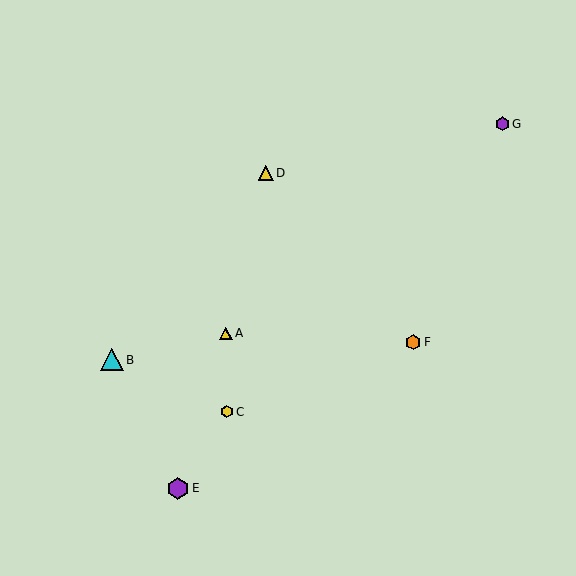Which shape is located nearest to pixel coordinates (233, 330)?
The yellow triangle (labeled A) at (226, 333) is nearest to that location.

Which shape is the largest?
The cyan triangle (labeled B) is the largest.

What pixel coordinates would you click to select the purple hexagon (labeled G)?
Click at (502, 124) to select the purple hexagon G.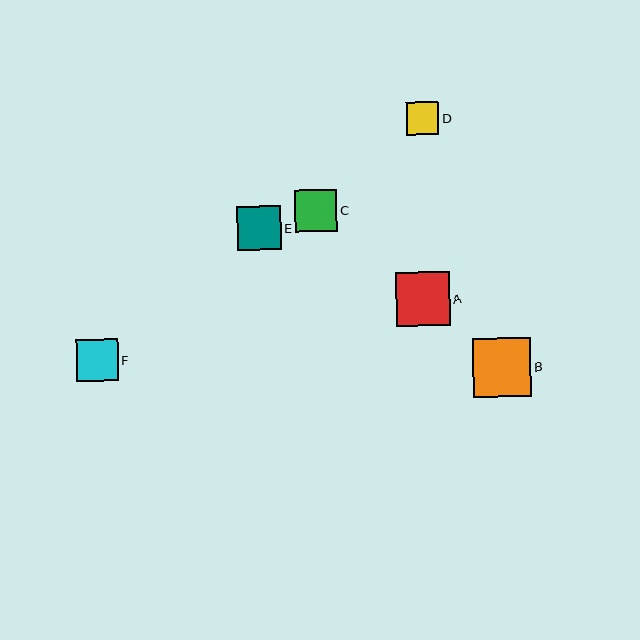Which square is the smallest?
Square D is the smallest with a size of approximately 33 pixels.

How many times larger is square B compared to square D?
Square B is approximately 1.8 times the size of square D.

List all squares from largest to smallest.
From largest to smallest: B, A, E, C, F, D.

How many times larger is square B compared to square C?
Square B is approximately 1.4 times the size of square C.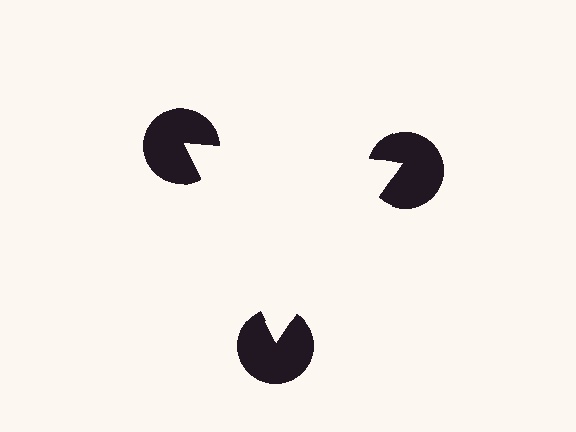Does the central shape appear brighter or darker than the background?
It typically appears slightly brighter than the background, even though no actual brightness change is drawn.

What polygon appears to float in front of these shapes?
An illusory triangle — its edges are inferred from the aligned wedge cuts in the pac-man discs, not physically drawn.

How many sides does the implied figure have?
3 sides.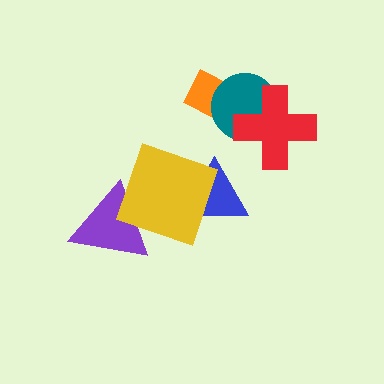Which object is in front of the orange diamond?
The teal circle is in front of the orange diamond.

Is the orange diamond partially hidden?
Yes, it is partially covered by another shape.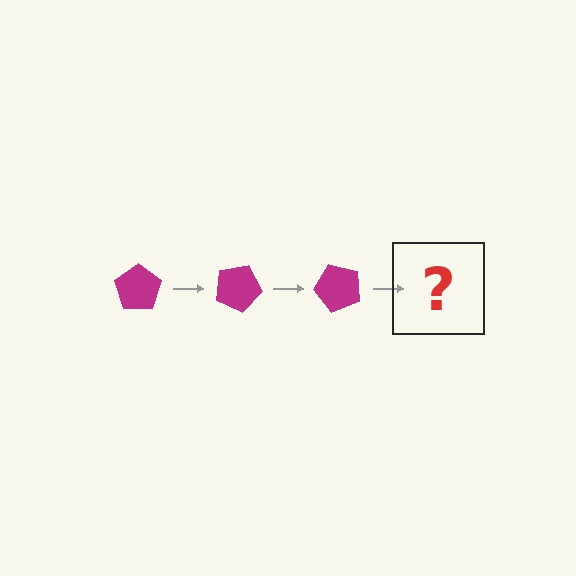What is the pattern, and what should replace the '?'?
The pattern is that the pentagon rotates 25 degrees each step. The '?' should be a magenta pentagon rotated 75 degrees.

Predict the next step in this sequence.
The next step is a magenta pentagon rotated 75 degrees.